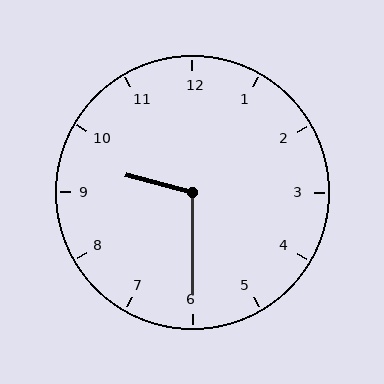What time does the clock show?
9:30.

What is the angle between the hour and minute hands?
Approximately 105 degrees.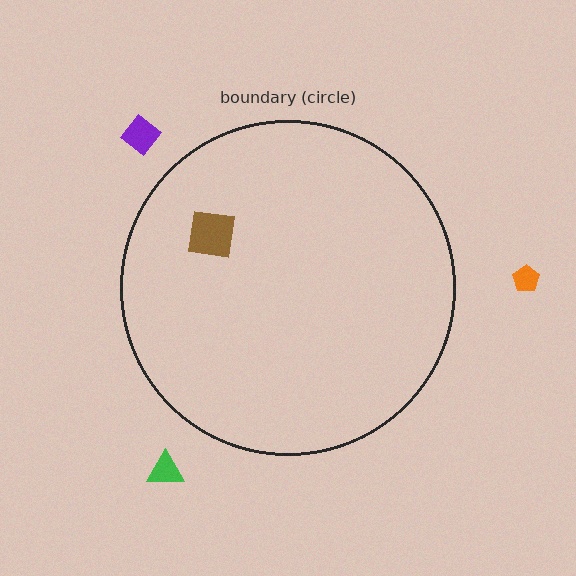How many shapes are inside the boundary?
1 inside, 3 outside.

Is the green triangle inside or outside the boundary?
Outside.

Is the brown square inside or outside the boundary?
Inside.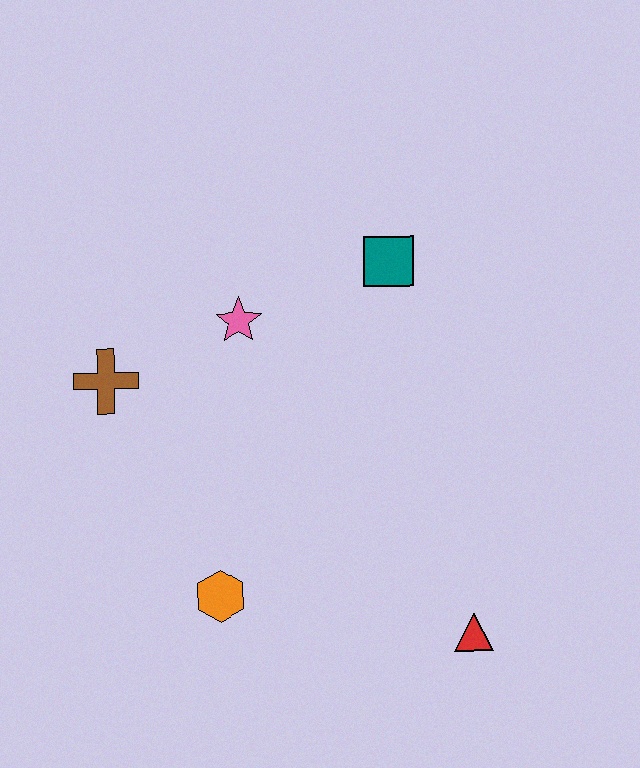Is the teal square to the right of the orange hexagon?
Yes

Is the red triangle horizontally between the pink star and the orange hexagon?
No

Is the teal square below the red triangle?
No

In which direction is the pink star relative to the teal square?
The pink star is to the left of the teal square.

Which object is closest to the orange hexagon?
The brown cross is closest to the orange hexagon.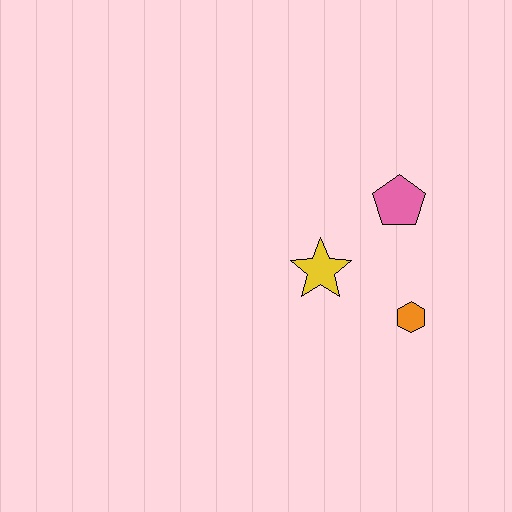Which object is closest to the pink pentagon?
The yellow star is closest to the pink pentagon.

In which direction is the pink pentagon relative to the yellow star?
The pink pentagon is to the right of the yellow star.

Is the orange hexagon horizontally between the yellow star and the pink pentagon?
No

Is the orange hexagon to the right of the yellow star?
Yes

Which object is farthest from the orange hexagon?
The pink pentagon is farthest from the orange hexagon.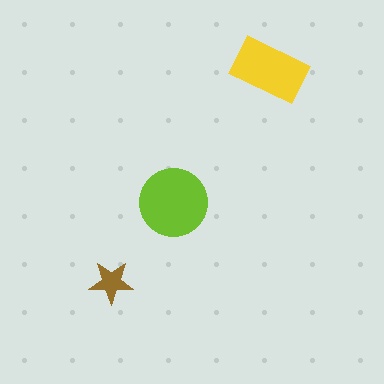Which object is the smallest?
The brown star.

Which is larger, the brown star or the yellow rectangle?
The yellow rectangle.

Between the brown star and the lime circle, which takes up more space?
The lime circle.